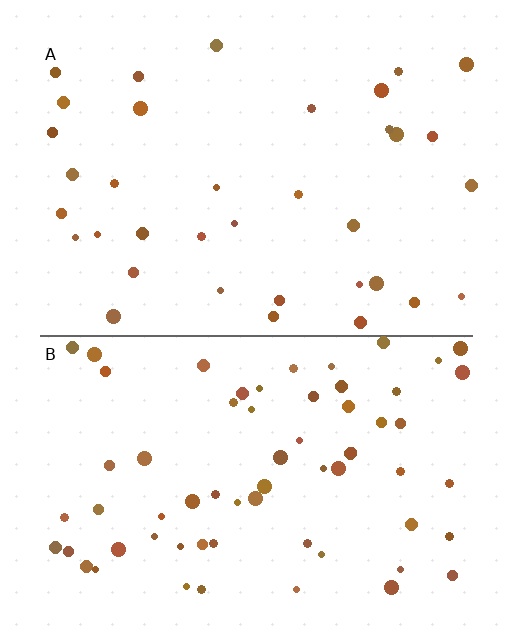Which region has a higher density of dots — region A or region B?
B (the bottom).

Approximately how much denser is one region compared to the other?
Approximately 1.8× — region B over region A.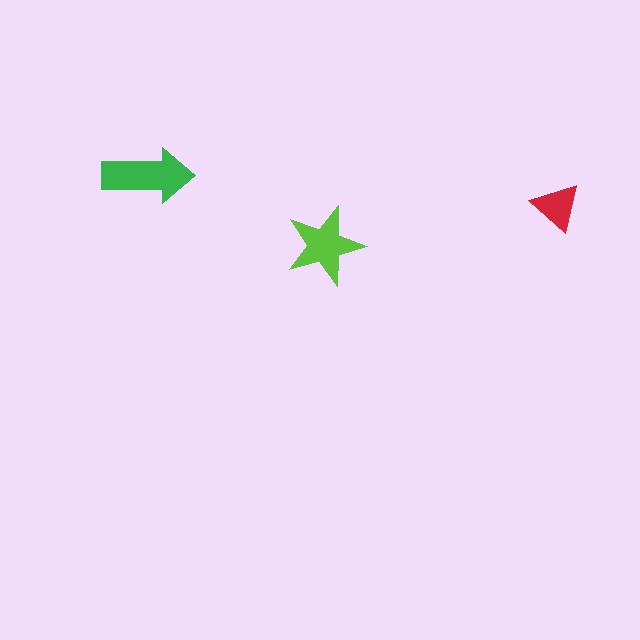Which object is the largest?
The green arrow.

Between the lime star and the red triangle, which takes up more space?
The lime star.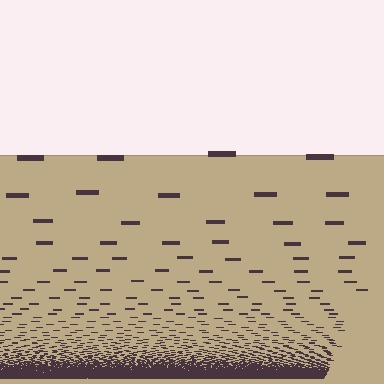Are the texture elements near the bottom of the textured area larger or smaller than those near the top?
Smaller. The gradient is inverted — elements near the bottom are smaller and denser.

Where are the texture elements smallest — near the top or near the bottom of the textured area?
Near the bottom.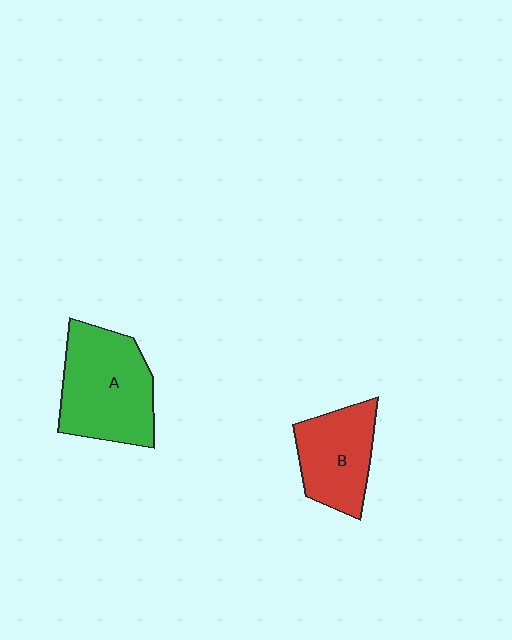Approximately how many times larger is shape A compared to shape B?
Approximately 1.4 times.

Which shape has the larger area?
Shape A (green).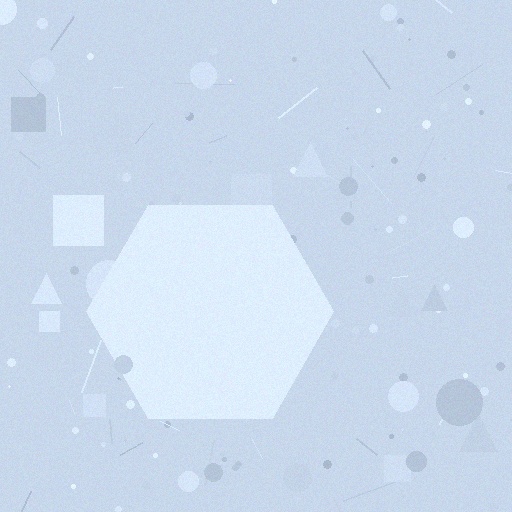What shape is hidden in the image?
A hexagon is hidden in the image.